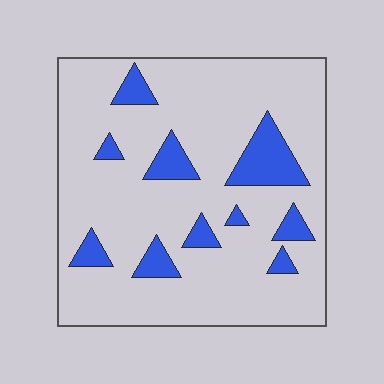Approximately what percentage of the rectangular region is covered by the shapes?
Approximately 15%.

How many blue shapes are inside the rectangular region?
10.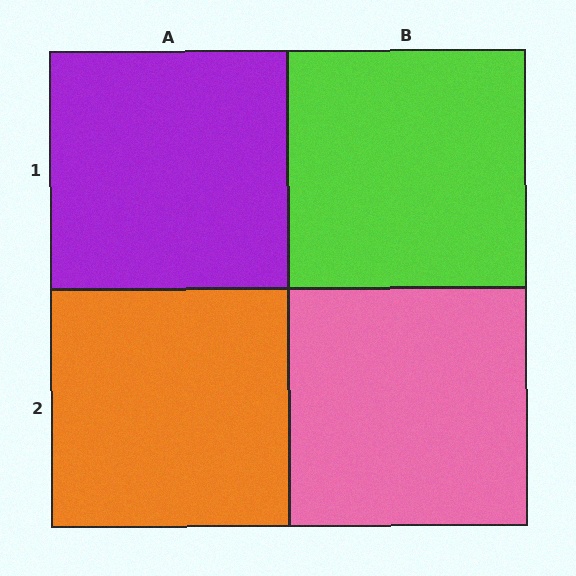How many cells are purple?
1 cell is purple.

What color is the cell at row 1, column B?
Lime.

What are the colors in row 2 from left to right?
Orange, pink.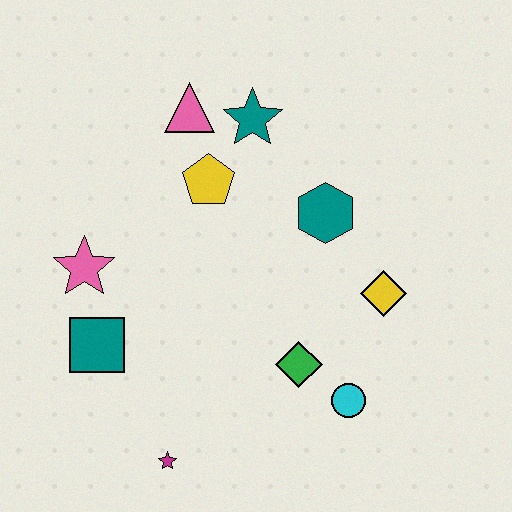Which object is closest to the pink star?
The teal square is closest to the pink star.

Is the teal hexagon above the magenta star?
Yes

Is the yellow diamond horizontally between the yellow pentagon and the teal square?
No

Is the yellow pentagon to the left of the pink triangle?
No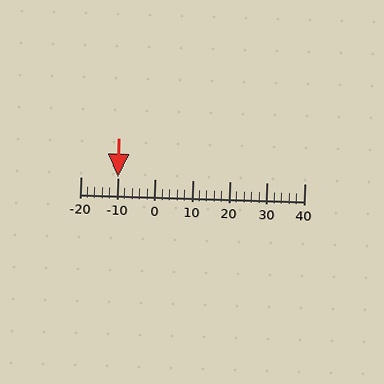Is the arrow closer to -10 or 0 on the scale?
The arrow is closer to -10.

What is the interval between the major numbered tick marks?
The major tick marks are spaced 10 units apart.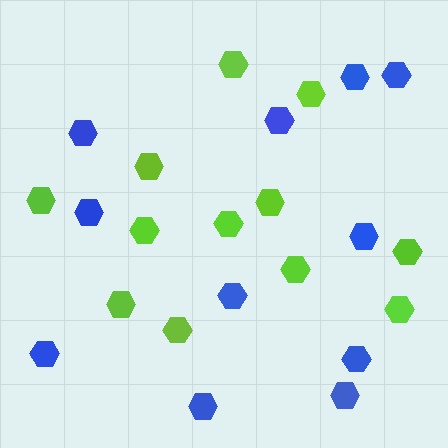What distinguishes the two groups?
There are 2 groups: one group of lime hexagons (12) and one group of blue hexagons (11).